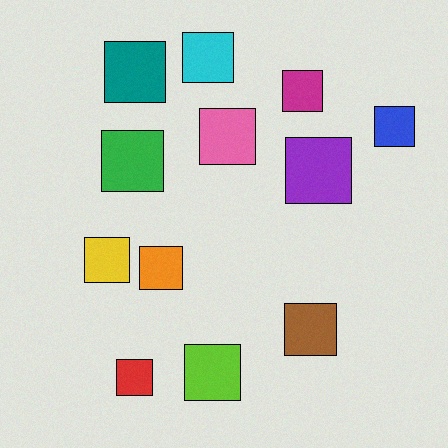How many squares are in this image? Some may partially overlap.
There are 12 squares.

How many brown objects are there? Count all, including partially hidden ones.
There is 1 brown object.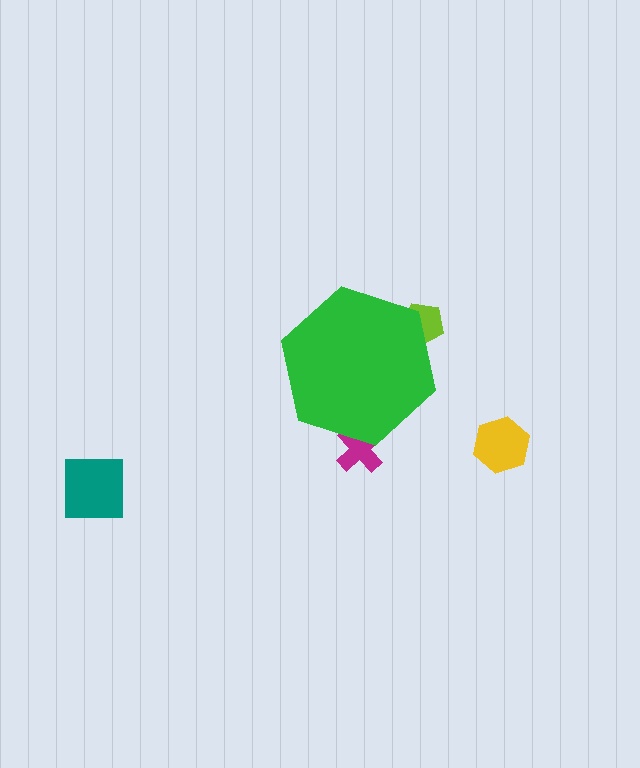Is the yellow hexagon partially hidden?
No, the yellow hexagon is fully visible.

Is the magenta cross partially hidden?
Yes, the magenta cross is partially hidden behind the green hexagon.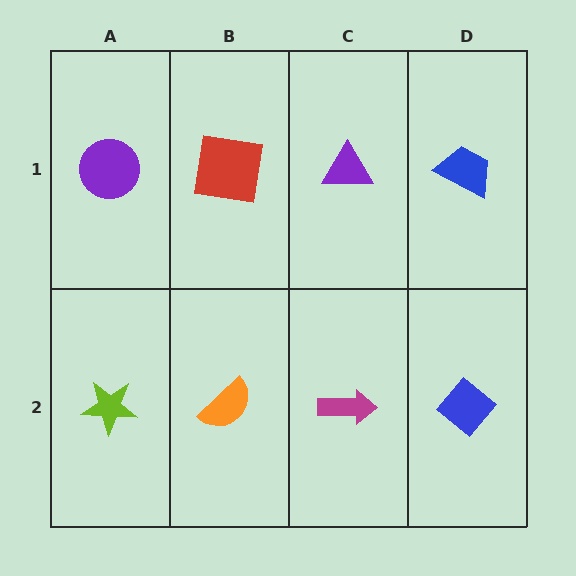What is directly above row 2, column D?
A blue trapezoid.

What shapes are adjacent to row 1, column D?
A blue diamond (row 2, column D), a purple triangle (row 1, column C).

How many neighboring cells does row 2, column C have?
3.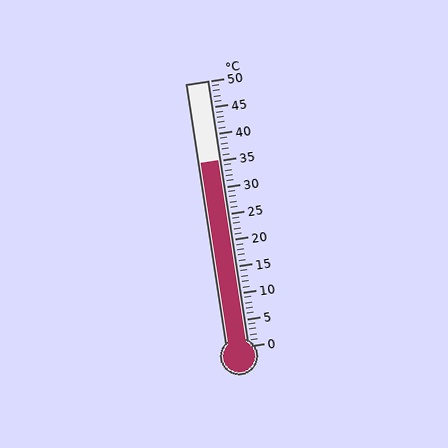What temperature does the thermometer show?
The thermometer shows approximately 35°C.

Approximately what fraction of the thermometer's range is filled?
The thermometer is filled to approximately 70% of its range.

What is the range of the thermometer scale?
The thermometer scale ranges from 0°C to 50°C.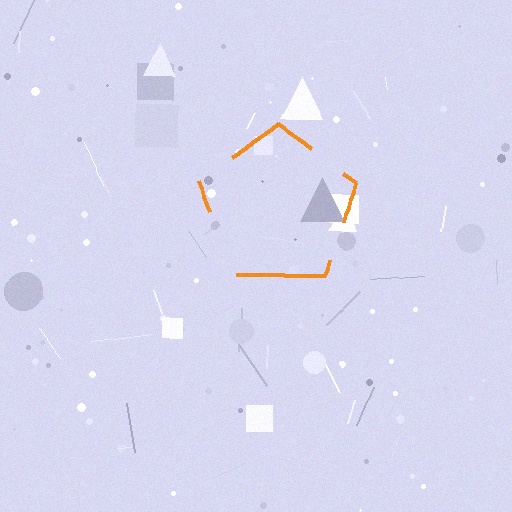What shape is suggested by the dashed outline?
The dashed outline suggests a pentagon.